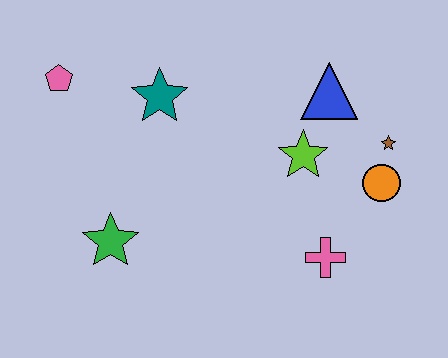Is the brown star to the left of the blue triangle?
No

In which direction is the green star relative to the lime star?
The green star is to the left of the lime star.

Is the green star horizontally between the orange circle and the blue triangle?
No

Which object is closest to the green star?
The teal star is closest to the green star.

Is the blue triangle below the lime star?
No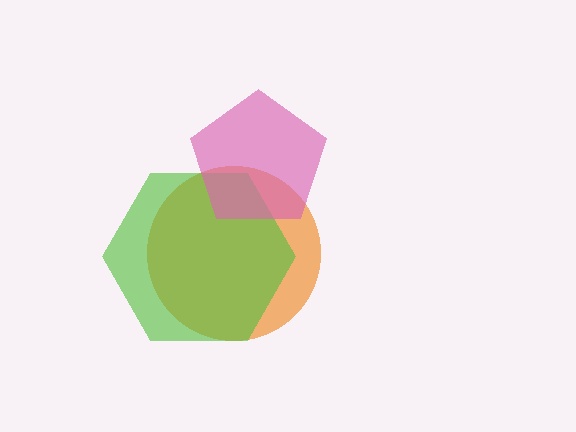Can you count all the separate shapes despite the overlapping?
Yes, there are 3 separate shapes.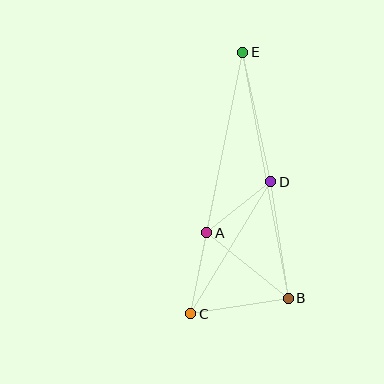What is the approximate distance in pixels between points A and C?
The distance between A and C is approximately 83 pixels.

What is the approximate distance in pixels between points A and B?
The distance between A and B is approximately 104 pixels.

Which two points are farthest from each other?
Points C and E are farthest from each other.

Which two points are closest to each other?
Points A and D are closest to each other.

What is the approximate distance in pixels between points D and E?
The distance between D and E is approximately 133 pixels.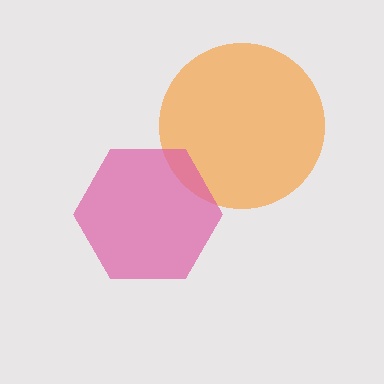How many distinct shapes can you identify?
There are 2 distinct shapes: an orange circle, a pink hexagon.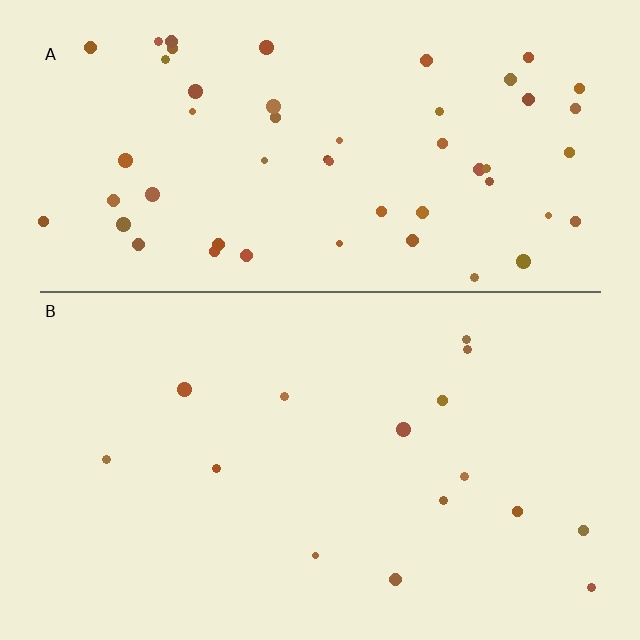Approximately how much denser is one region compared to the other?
Approximately 3.6× — region A over region B.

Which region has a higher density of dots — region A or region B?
A (the top).